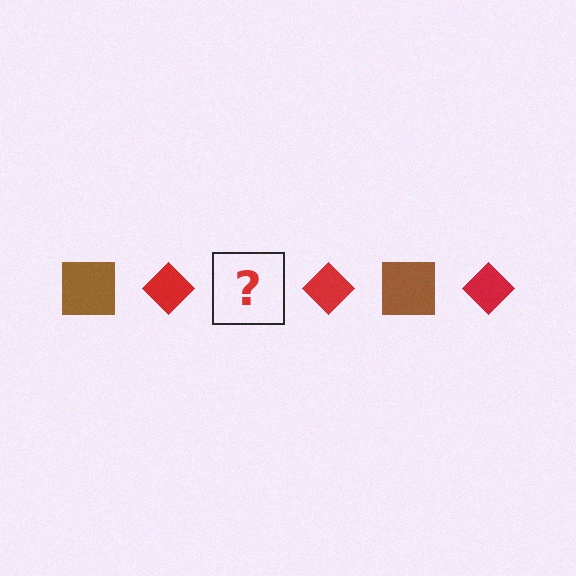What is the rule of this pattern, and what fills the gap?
The rule is that the pattern alternates between brown square and red diamond. The gap should be filled with a brown square.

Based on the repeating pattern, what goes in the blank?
The blank should be a brown square.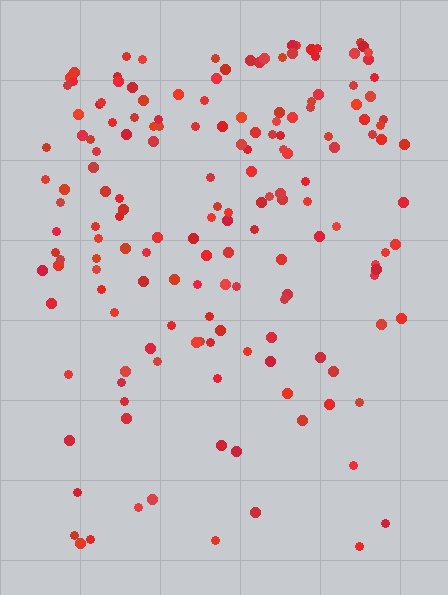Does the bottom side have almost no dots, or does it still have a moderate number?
Still a moderate number, just noticeably fewer than the top.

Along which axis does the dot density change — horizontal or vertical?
Vertical.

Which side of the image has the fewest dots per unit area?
The bottom.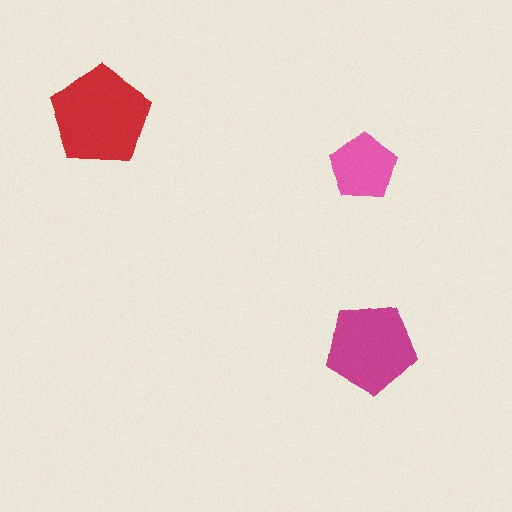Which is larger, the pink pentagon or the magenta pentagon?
The magenta one.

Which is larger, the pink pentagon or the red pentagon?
The red one.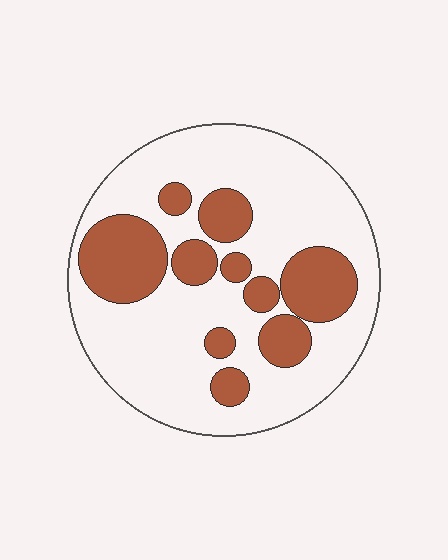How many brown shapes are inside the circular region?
10.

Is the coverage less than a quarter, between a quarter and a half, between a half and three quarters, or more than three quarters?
Between a quarter and a half.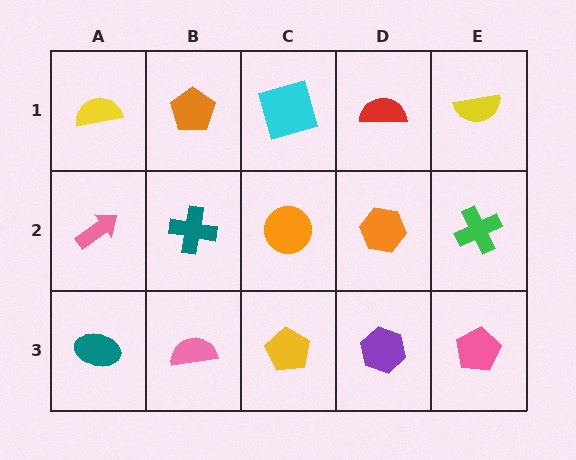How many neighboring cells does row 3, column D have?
3.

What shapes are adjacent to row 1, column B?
A teal cross (row 2, column B), a yellow semicircle (row 1, column A), a cyan square (row 1, column C).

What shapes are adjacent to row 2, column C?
A cyan square (row 1, column C), a yellow pentagon (row 3, column C), a teal cross (row 2, column B), an orange hexagon (row 2, column D).